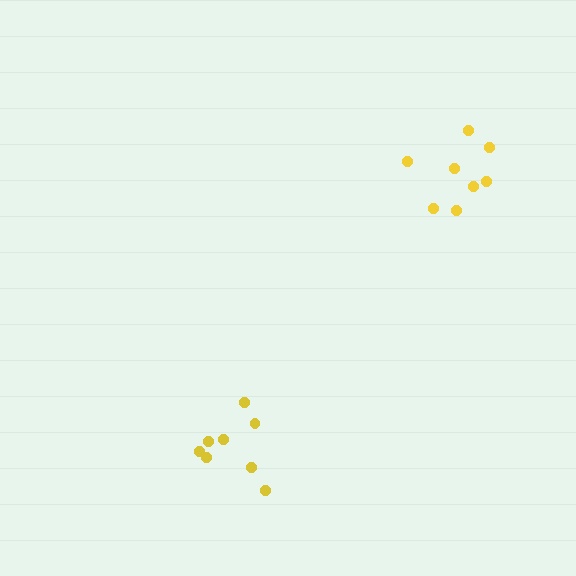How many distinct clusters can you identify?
There are 2 distinct clusters.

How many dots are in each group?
Group 1: 8 dots, Group 2: 8 dots (16 total).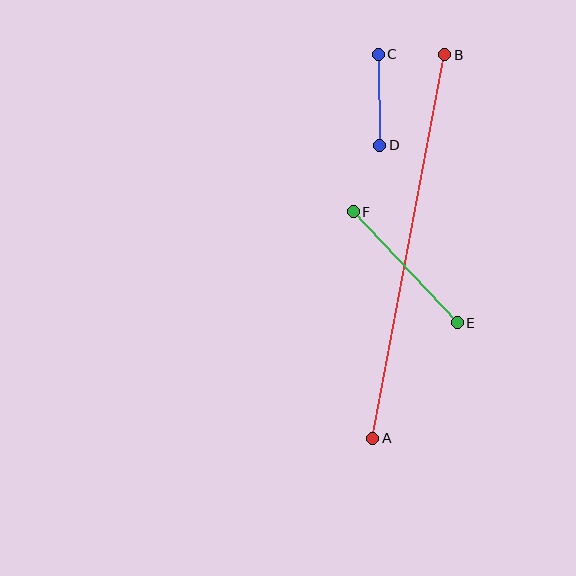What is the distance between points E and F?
The distance is approximately 152 pixels.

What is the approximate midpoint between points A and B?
The midpoint is at approximately (409, 246) pixels.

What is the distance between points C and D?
The distance is approximately 91 pixels.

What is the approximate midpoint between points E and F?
The midpoint is at approximately (405, 267) pixels.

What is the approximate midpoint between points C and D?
The midpoint is at approximately (379, 100) pixels.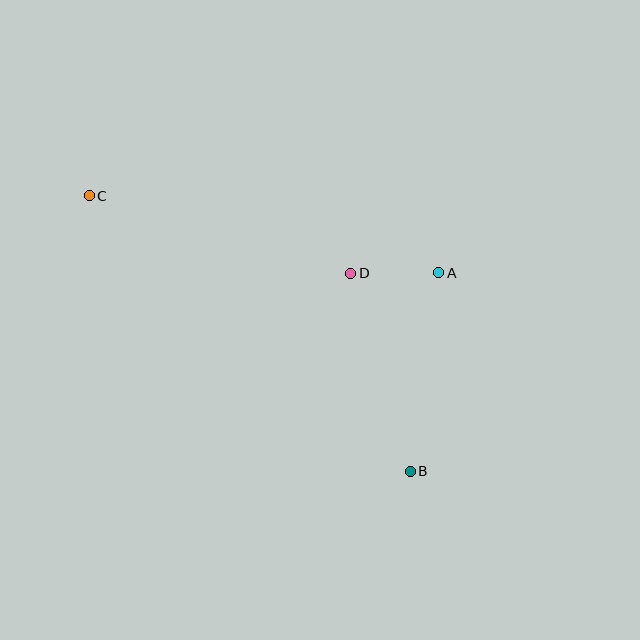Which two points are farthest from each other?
Points B and C are farthest from each other.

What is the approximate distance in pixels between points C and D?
The distance between C and D is approximately 273 pixels.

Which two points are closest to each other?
Points A and D are closest to each other.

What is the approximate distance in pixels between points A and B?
The distance between A and B is approximately 200 pixels.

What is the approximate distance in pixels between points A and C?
The distance between A and C is approximately 358 pixels.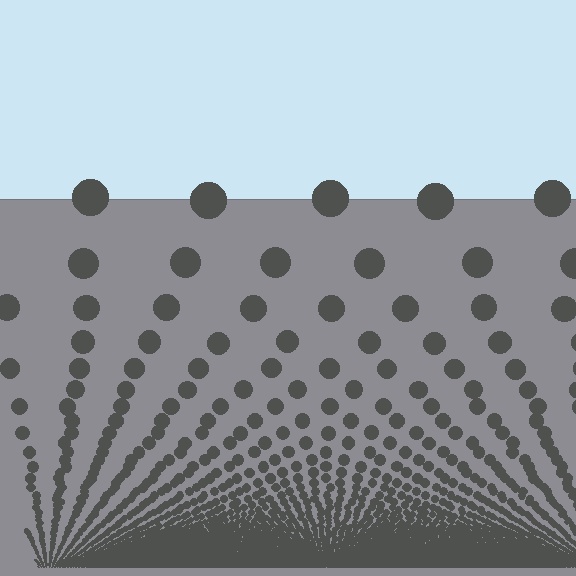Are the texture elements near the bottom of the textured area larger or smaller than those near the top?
Smaller. The gradient is inverted — elements near the bottom are smaller and denser.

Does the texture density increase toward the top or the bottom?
Density increases toward the bottom.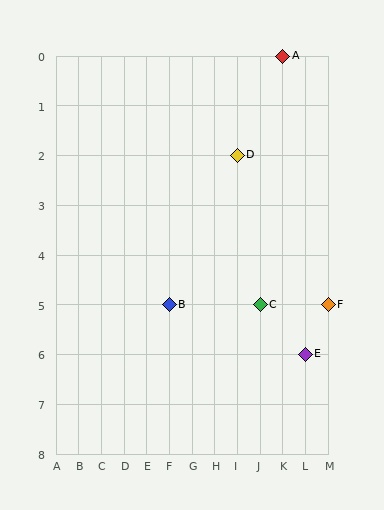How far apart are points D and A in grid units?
Points D and A are 2 columns and 2 rows apart (about 2.8 grid units diagonally).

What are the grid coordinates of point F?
Point F is at grid coordinates (M, 5).